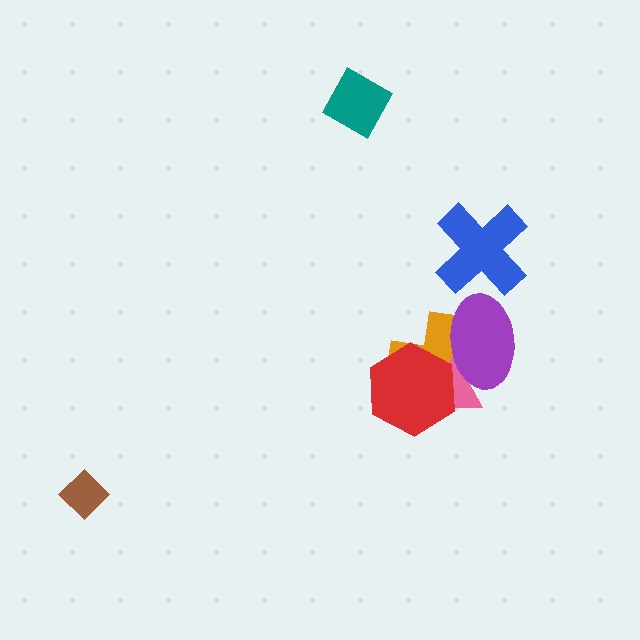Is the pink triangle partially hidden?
Yes, it is partially covered by another shape.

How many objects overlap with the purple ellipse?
3 objects overlap with the purple ellipse.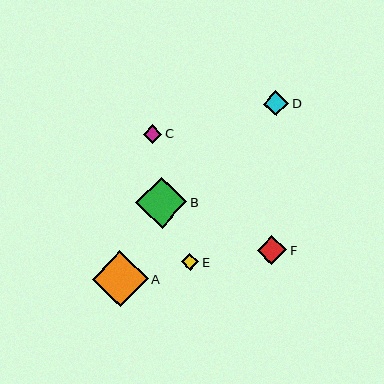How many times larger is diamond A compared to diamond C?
Diamond A is approximately 3.0 times the size of diamond C.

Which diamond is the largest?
Diamond A is the largest with a size of approximately 56 pixels.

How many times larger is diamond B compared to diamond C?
Diamond B is approximately 2.7 times the size of diamond C.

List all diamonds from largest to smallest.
From largest to smallest: A, B, F, D, C, E.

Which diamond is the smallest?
Diamond E is the smallest with a size of approximately 17 pixels.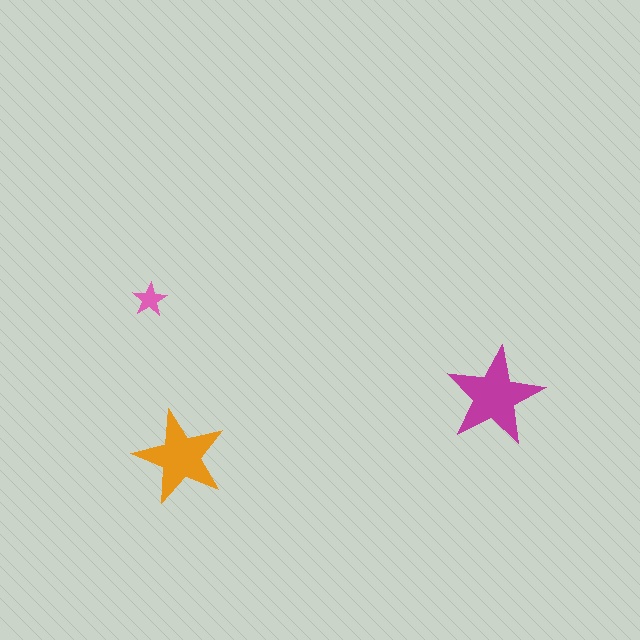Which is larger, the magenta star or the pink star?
The magenta one.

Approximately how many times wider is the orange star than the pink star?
About 2.5 times wider.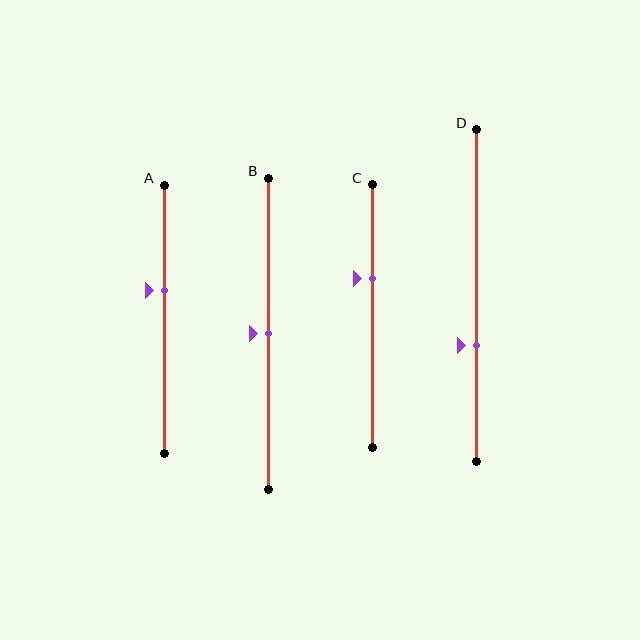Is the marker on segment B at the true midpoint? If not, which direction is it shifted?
Yes, the marker on segment B is at the true midpoint.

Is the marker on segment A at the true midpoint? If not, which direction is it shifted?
No, the marker on segment A is shifted upward by about 11% of the segment length.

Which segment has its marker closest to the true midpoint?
Segment B has its marker closest to the true midpoint.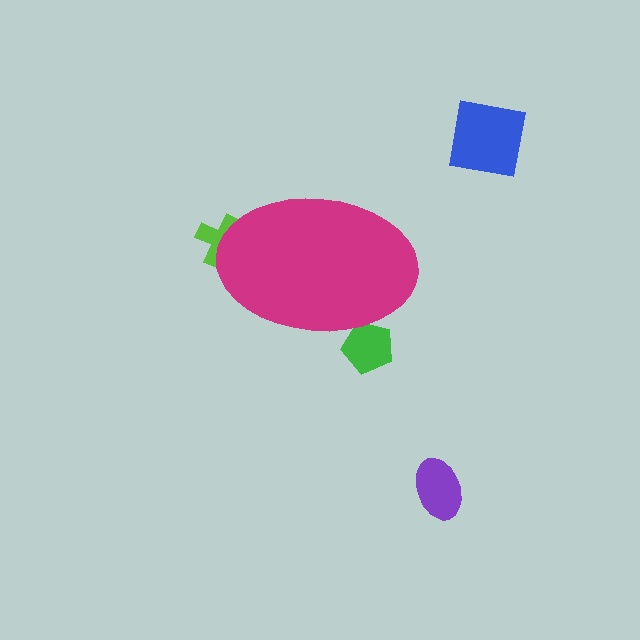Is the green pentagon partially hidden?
Yes, the green pentagon is partially hidden behind the magenta ellipse.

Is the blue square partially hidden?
No, the blue square is fully visible.